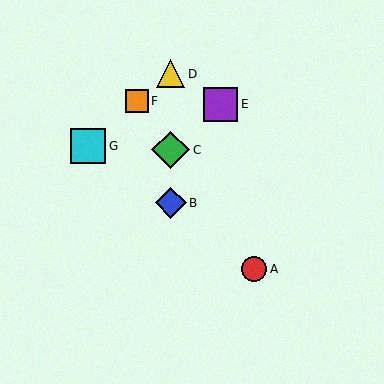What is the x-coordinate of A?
Object A is at x≈254.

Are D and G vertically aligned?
No, D is at x≈171 and G is at x≈88.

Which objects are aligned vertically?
Objects B, C, D are aligned vertically.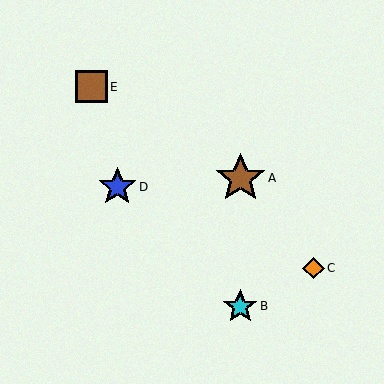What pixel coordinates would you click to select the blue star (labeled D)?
Click at (117, 187) to select the blue star D.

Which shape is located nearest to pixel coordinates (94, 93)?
The brown square (labeled E) at (91, 87) is nearest to that location.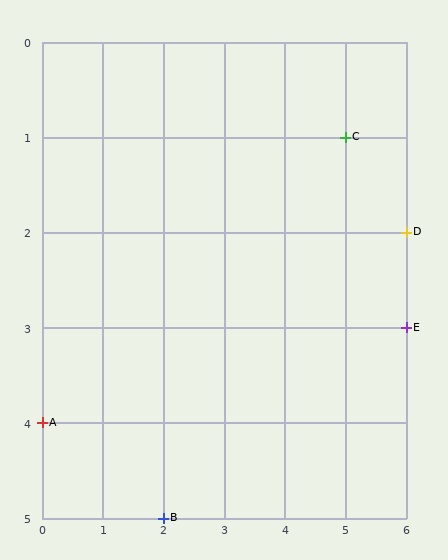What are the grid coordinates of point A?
Point A is at grid coordinates (0, 4).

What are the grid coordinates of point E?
Point E is at grid coordinates (6, 3).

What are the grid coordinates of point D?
Point D is at grid coordinates (6, 2).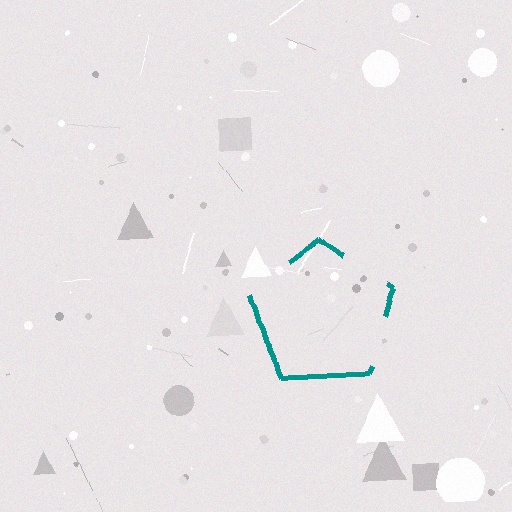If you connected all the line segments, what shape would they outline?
They would outline a pentagon.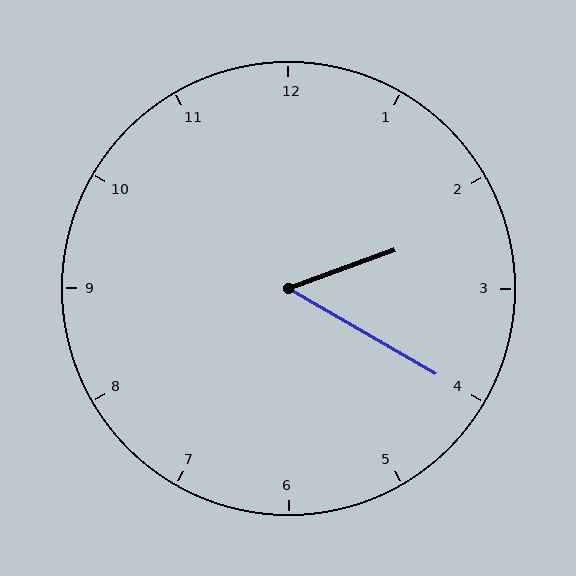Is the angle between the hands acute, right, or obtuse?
It is acute.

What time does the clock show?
2:20.